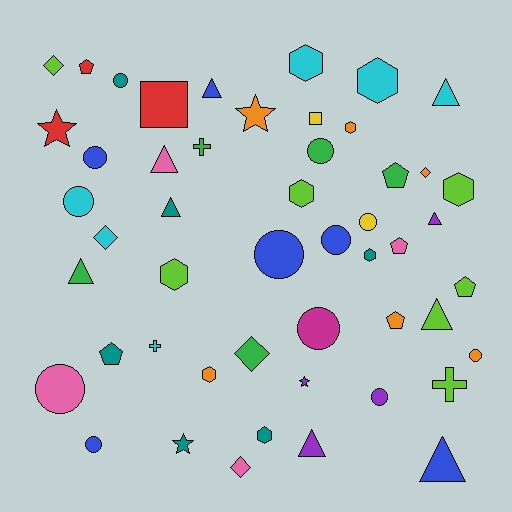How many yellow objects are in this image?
There are 2 yellow objects.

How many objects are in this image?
There are 50 objects.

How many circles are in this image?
There are 12 circles.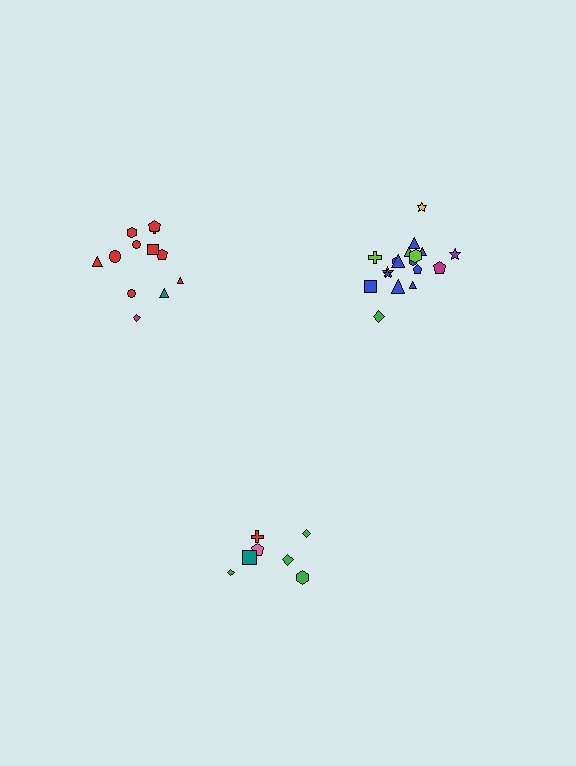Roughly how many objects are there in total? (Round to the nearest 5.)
Roughly 35 objects in total.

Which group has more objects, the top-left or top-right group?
The top-right group.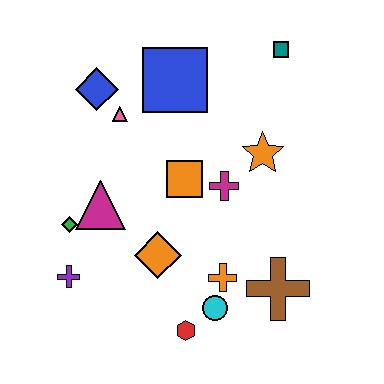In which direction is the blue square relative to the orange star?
The blue square is to the left of the orange star.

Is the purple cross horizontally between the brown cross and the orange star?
No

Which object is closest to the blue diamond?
The pink triangle is closest to the blue diamond.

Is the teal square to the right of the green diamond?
Yes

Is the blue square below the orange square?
No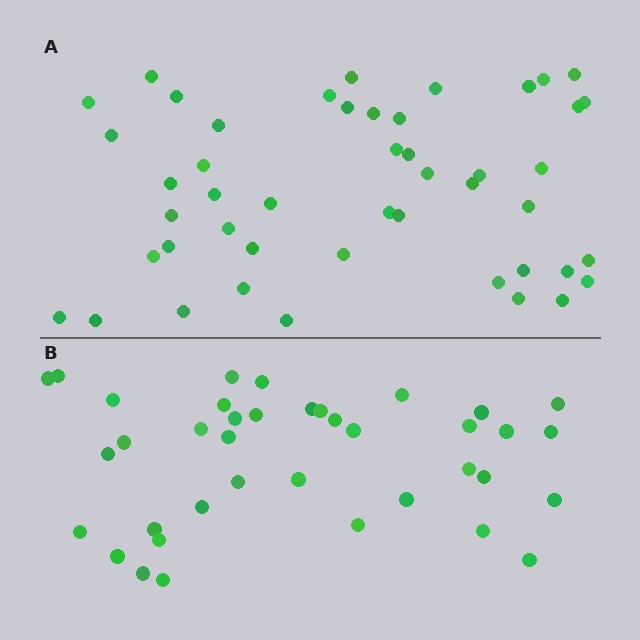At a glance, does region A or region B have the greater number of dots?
Region A (the top region) has more dots.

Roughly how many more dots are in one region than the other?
Region A has roughly 8 or so more dots than region B.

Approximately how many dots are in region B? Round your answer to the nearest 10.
About 40 dots. (The exact count is 38, which rounds to 40.)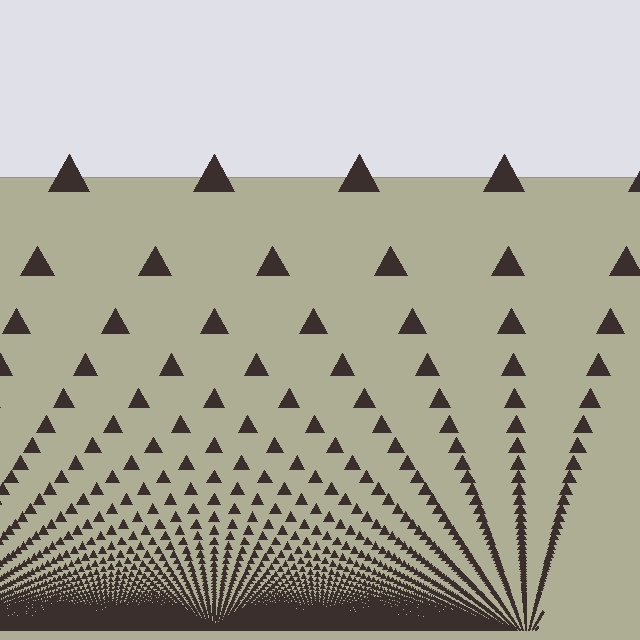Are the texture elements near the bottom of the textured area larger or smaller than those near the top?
Smaller. The gradient is inverted — elements near the bottom are smaller and denser.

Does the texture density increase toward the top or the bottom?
Density increases toward the bottom.